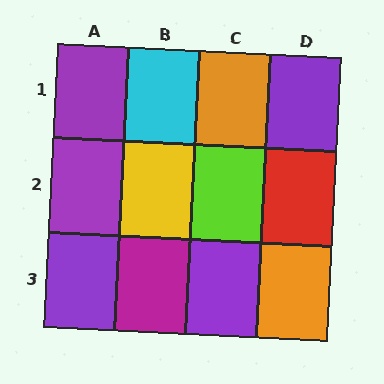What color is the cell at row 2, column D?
Red.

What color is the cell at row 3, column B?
Magenta.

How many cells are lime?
1 cell is lime.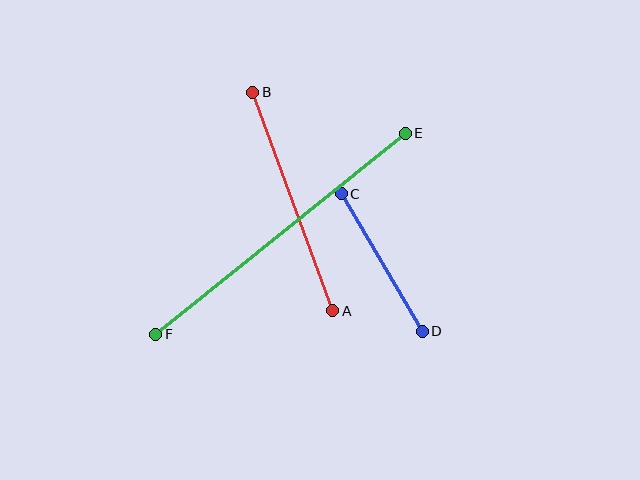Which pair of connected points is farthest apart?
Points E and F are farthest apart.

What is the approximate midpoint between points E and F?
The midpoint is at approximately (281, 234) pixels.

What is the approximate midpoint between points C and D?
The midpoint is at approximately (382, 262) pixels.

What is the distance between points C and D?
The distance is approximately 159 pixels.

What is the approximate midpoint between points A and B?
The midpoint is at approximately (293, 202) pixels.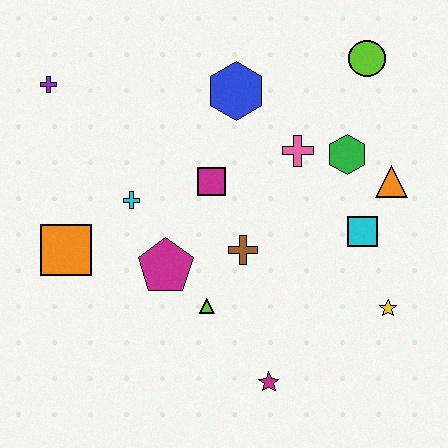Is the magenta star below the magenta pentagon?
Yes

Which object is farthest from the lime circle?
The orange square is farthest from the lime circle.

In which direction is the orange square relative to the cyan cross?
The orange square is to the left of the cyan cross.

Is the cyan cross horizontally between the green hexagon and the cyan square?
No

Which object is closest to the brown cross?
The lime triangle is closest to the brown cross.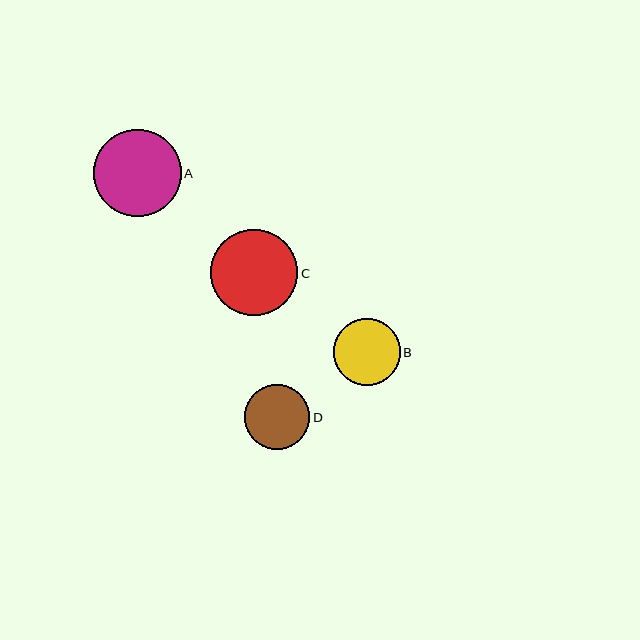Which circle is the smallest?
Circle D is the smallest with a size of approximately 65 pixels.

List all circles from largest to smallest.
From largest to smallest: A, C, B, D.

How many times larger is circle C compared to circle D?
Circle C is approximately 1.3 times the size of circle D.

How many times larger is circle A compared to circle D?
Circle A is approximately 1.3 times the size of circle D.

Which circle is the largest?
Circle A is the largest with a size of approximately 87 pixels.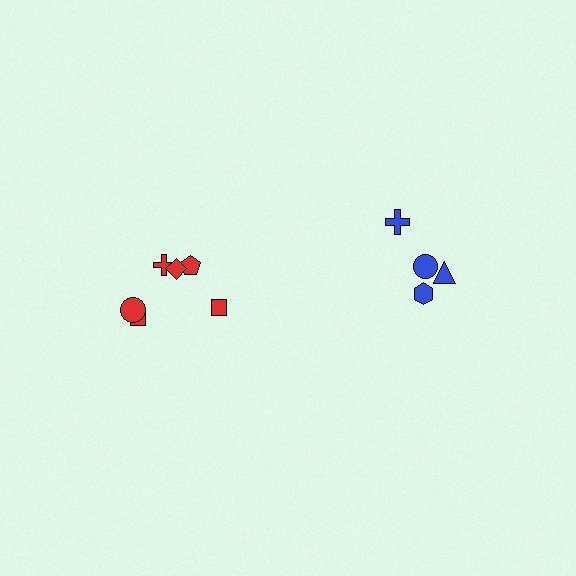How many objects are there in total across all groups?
There are 10 objects.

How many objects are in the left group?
There are 6 objects.